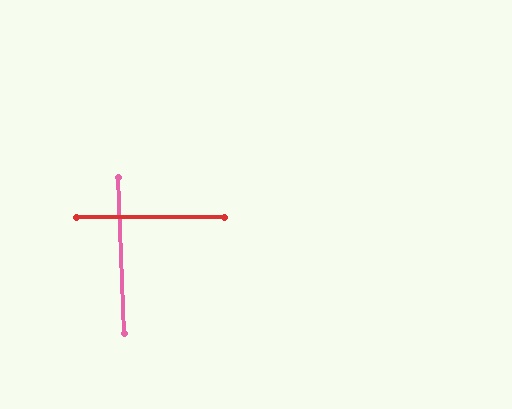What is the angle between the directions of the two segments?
Approximately 88 degrees.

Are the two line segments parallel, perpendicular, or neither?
Perpendicular — they meet at approximately 88°.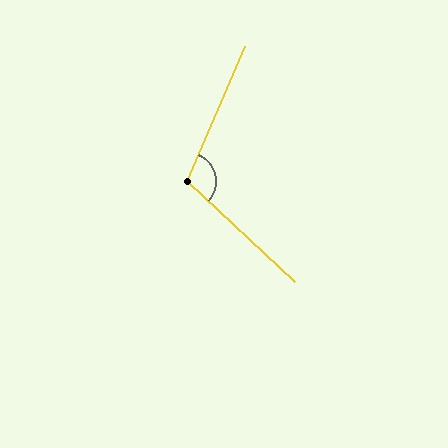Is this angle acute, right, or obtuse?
It is obtuse.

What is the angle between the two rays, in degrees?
Approximately 110 degrees.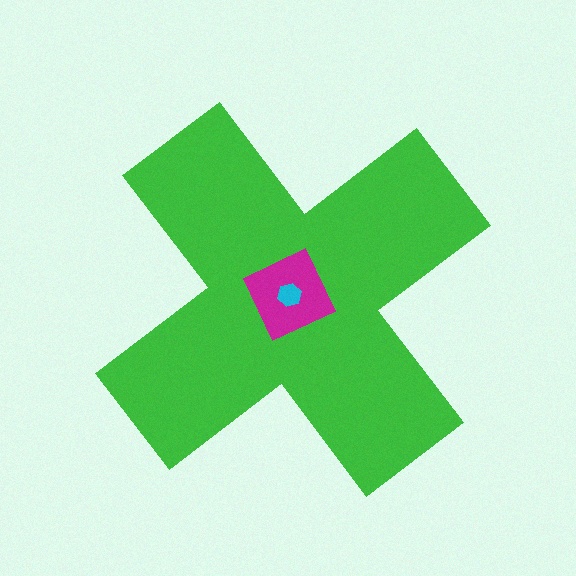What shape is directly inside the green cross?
The magenta diamond.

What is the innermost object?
The cyan hexagon.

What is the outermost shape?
The green cross.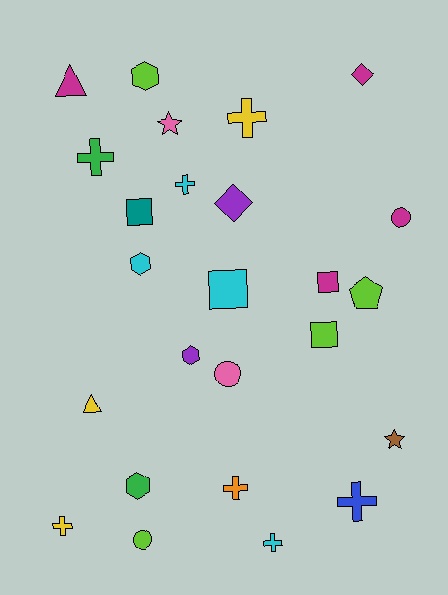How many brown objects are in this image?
There is 1 brown object.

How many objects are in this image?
There are 25 objects.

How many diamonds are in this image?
There are 2 diamonds.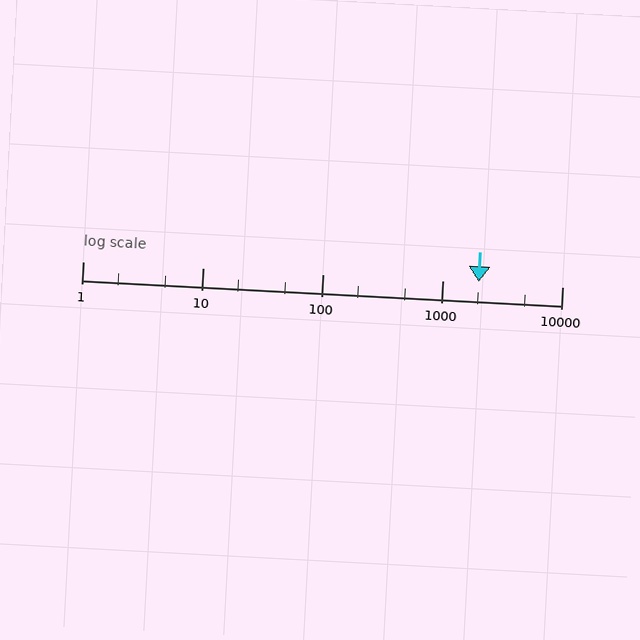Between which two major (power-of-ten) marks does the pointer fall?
The pointer is between 1000 and 10000.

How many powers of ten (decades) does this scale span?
The scale spans 4 decades, from 1 to 10000.